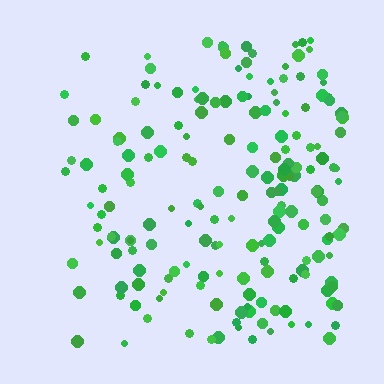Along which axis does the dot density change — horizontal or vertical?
Horizontal.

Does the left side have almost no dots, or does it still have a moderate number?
Still a moderate number, just noticeably fewer than the right.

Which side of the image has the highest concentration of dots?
The right.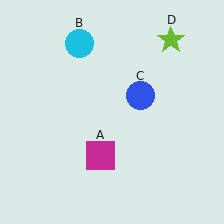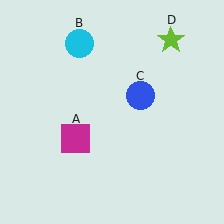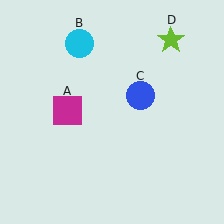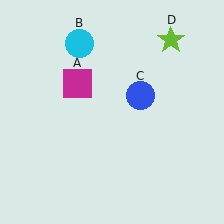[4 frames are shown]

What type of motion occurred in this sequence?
The magenta square (object A) rotated clockwise around the center of the scene.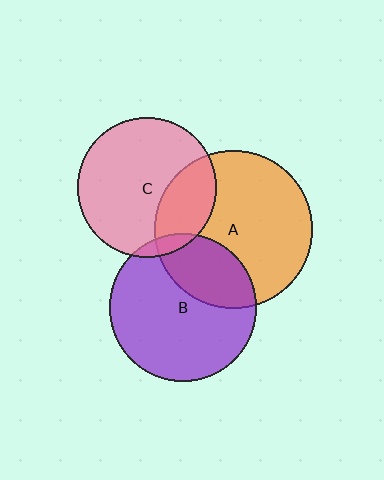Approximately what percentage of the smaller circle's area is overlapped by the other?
Approximately 30%.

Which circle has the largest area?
Circle A (orange).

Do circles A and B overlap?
Yes.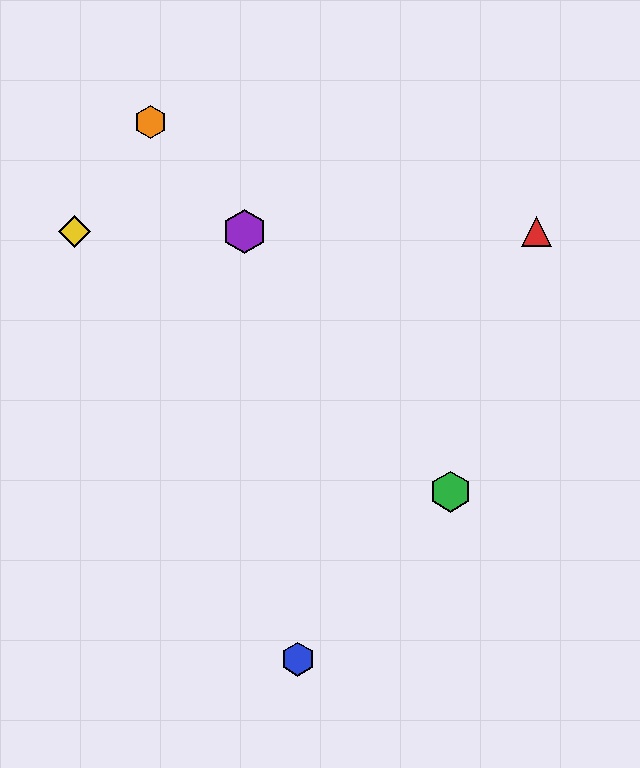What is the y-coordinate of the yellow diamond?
The yellow diamond is at y≈231.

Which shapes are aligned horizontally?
The red triangle, the yellow diamond, the purple hexagon are aligned horizontally.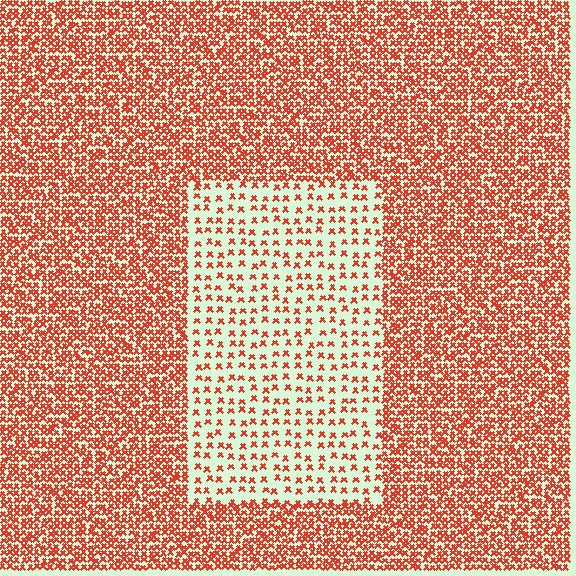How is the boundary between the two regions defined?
The boundary is defined by a change in element density (approximately 2.8x ratio). All elements are the same color, size, and shape.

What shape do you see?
I see a rectangle.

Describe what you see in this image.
The image contains small red elements arranged at two different densities. A rectangle-shaped region is visible where the elements are less densely packed than the surrounding area.